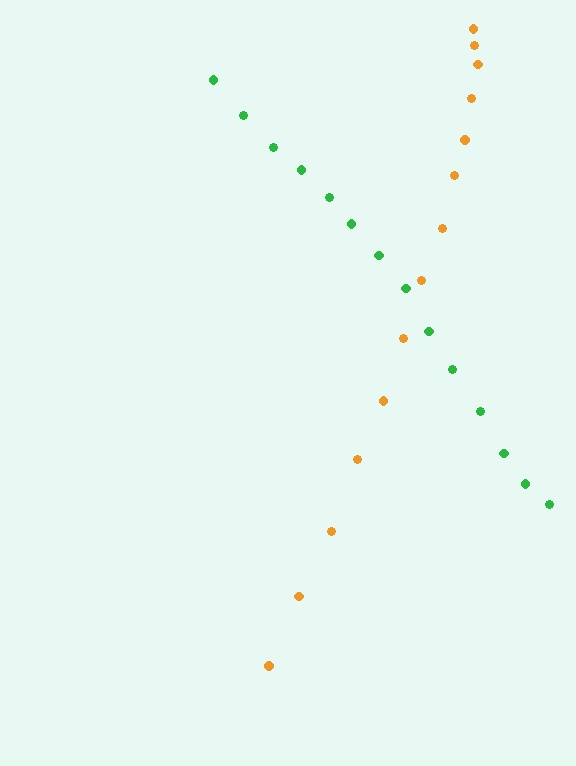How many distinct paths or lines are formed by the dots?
There are 2 distinct paths.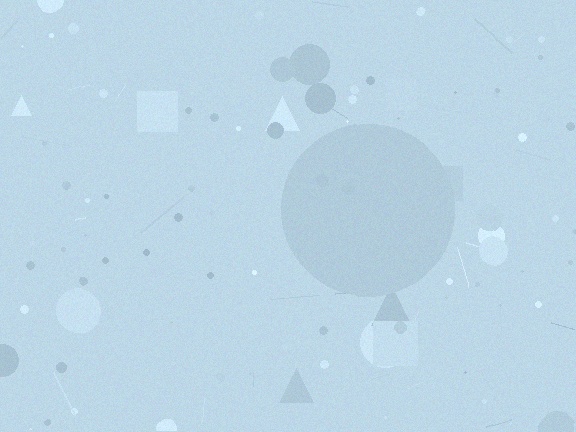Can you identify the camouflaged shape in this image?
The camouflaged shape is a circle.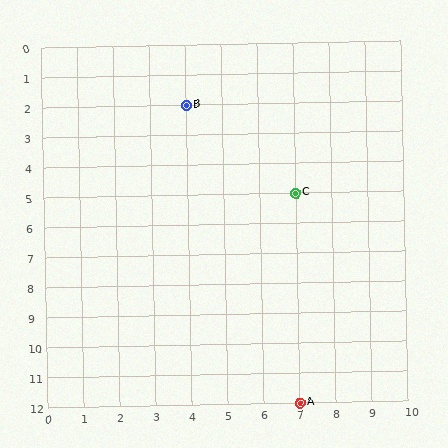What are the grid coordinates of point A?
Point A is at grid coordinates (7, 12).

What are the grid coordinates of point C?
Point C is at grid coordinates (7, 5).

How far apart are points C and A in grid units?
Points C and A are 7 rows apart.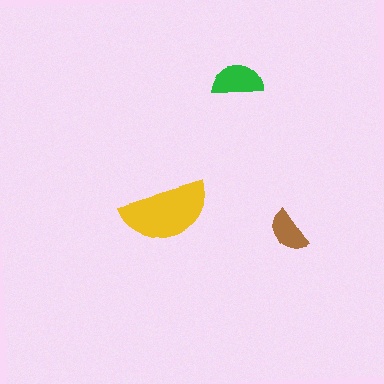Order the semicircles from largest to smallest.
the yellow one, the green one, the brown one.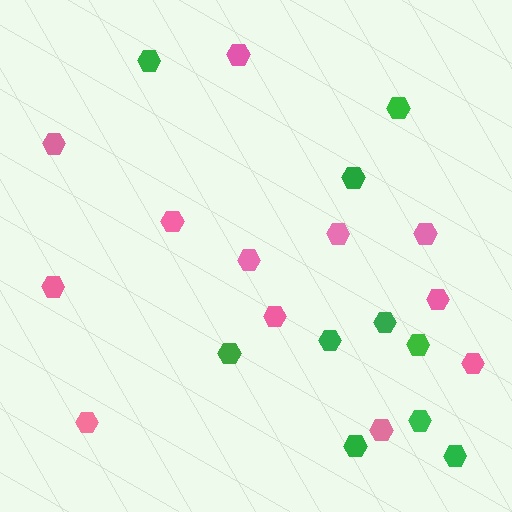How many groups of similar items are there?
There are 2 groups: one group of pink hexagons (12) and one group of green hexagons (10).